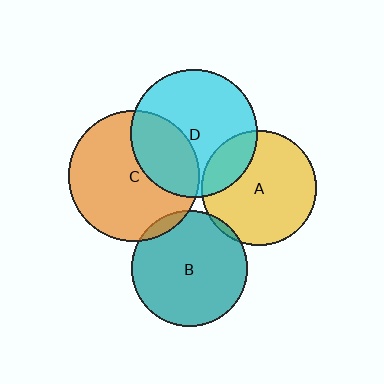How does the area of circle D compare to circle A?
Approximately 1.2 times.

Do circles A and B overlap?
Yes.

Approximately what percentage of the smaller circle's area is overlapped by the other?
Approximately 5%.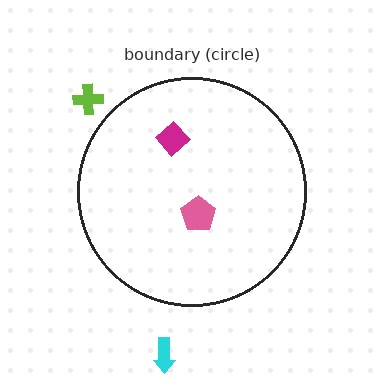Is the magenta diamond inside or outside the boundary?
Inside.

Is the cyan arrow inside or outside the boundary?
Outside.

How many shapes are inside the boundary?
2 inside, 2 outside.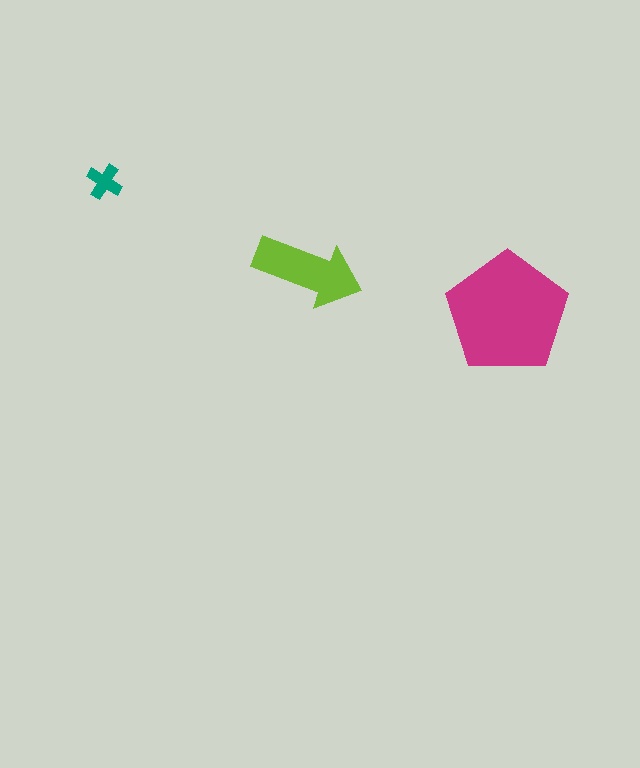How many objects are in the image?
There are 3 objects in the image.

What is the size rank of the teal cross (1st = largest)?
3rd.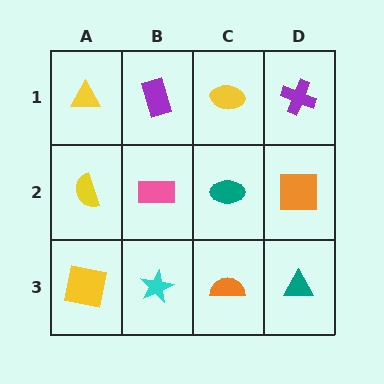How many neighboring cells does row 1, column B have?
3.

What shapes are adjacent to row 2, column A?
A yellow triangle (row 1, column A), a yellow square (row 3, column A), a pink rectangle (row 2, column B).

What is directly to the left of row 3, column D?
An orange semicircle.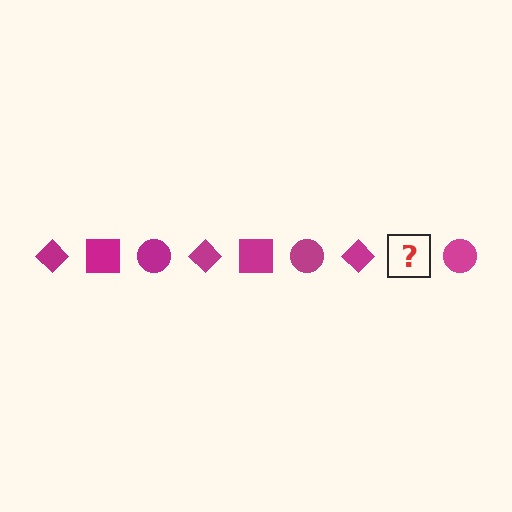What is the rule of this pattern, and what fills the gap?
The rule is that the pattern cycles through diamond, square, circle shapes in magenta. The gap should be filled with a magenta square.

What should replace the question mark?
The question mark should be replaced with a magenta square.